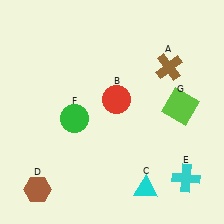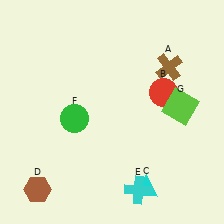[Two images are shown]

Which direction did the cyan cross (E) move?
The cyan cross (E) moved left.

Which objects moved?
The objects that moved are: the red circle (B), the cyan cross (E).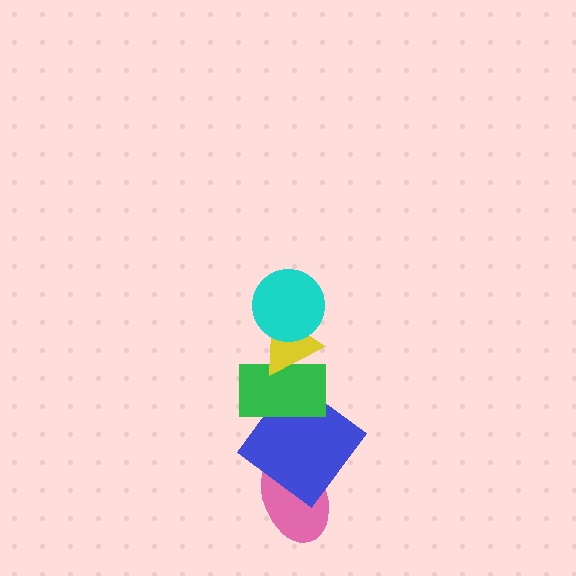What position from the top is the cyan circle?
The cyan circle is 1st from the top.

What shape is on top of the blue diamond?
The green rectangle is on top of the blue diamond.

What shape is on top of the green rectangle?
The yellow triangle is on top of the green rectangle.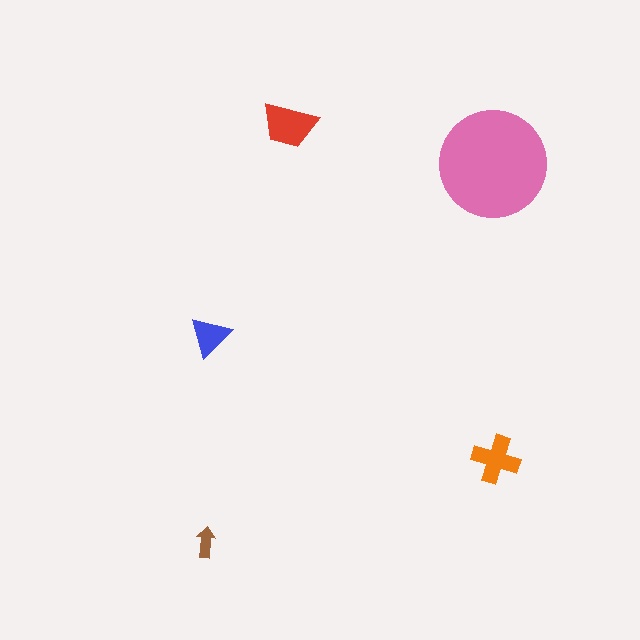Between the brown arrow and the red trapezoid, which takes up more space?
The red trapezoid.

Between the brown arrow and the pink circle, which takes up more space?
The pink circle.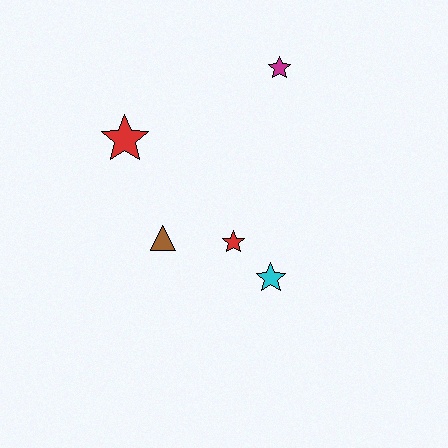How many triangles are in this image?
There is 1 triangle.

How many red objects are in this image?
There are 2 red objects.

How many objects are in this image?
There are 5 objects.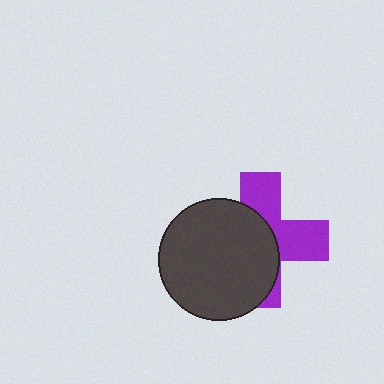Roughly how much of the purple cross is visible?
About half of it is visible (roughly 45%).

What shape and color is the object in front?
The object in front is a dark gray circle.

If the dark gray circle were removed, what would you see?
You would see the complete purple cross.